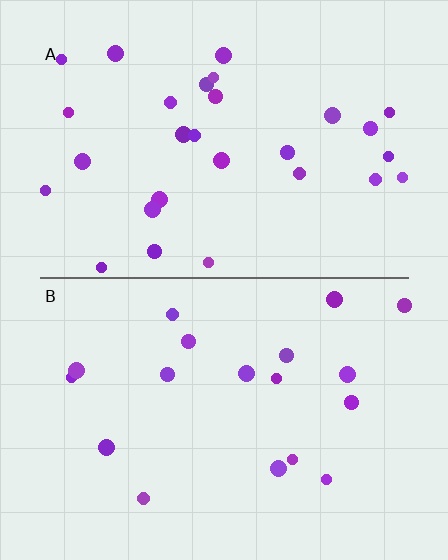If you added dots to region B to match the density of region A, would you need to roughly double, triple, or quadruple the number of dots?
Approximately double.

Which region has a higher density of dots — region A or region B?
A (the top).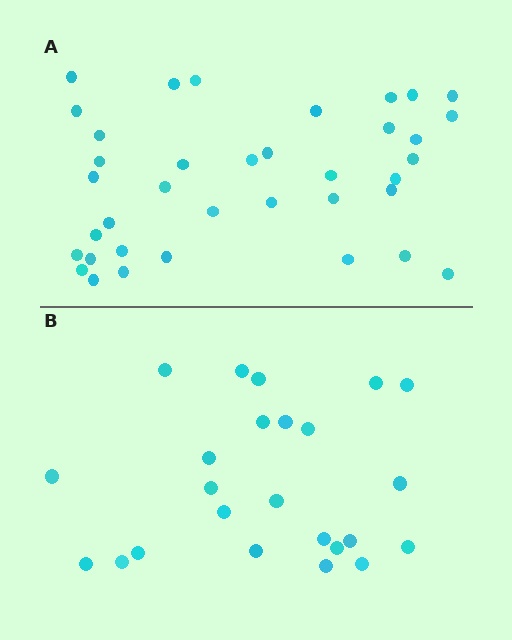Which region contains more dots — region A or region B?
Region A (the top region) has more dots.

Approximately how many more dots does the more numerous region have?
Region A has approximately 15 more dots than region B.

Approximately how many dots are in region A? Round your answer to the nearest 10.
About 40 dots. (The exact count is 37, which rounds to 40.)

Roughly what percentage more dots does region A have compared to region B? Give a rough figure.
About 55% more.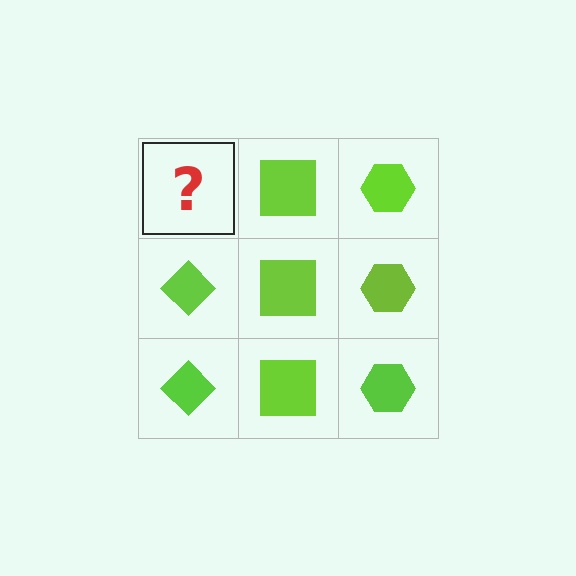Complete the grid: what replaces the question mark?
The question mark should be replaced with a lime diamond.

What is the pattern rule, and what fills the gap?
The rule is that each column has a consistent shape. The gap should be filled with a lime diamond.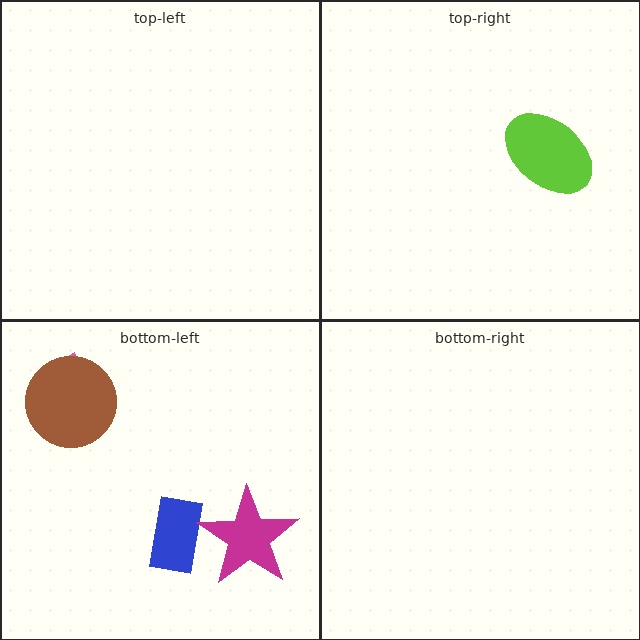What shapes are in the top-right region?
The lime ellipse.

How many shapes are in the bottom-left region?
4.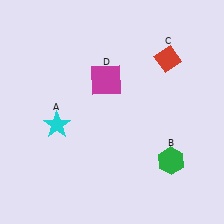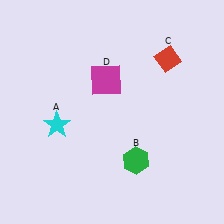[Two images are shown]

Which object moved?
The green hexagon (B) moved left.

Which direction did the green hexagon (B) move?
The green hexagon (B) moved left.